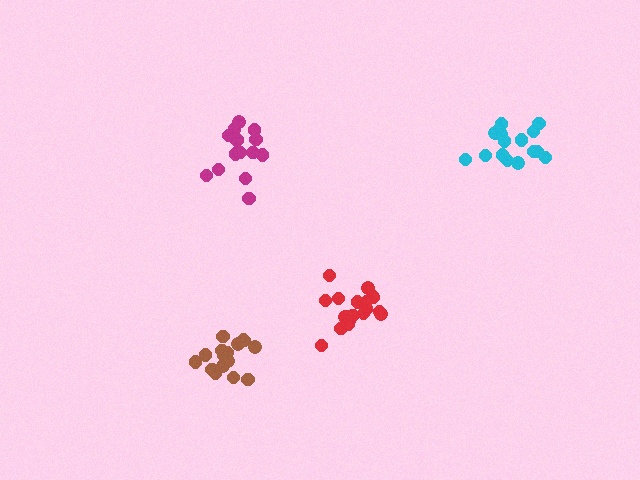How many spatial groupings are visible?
There are 4 spatial groupings.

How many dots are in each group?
Group 1: 16 dots, Group 2: 15 dots, Group 3: 21 dots, Group 4: 17 dots (69 total).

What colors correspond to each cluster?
The clusters are colored: brown, magenta, red, cyan.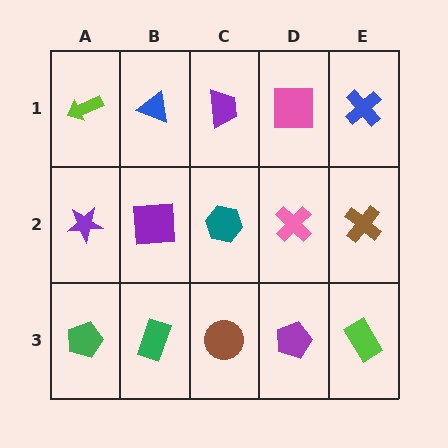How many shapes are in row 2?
5 shapes.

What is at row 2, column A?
A purple star.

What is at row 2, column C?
A teal hexagon.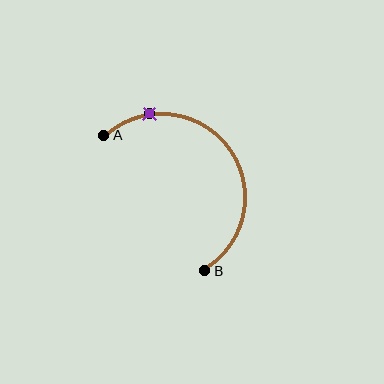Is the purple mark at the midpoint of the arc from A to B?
No. The purple mark lies on the arc but is closer to endpoint A. The arc midpoint would be at the point on the curve equidistant along the arc from both A and B.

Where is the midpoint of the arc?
The arc midpoint is the point on the curve farthest from the straight line joining A and B. It sits above and to the right of that line.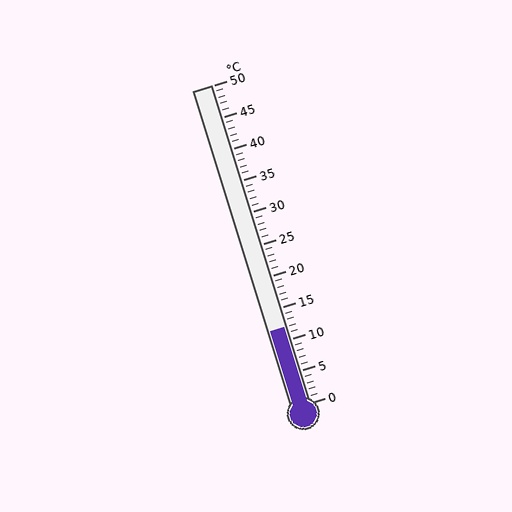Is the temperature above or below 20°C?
The temperature is below 20°C.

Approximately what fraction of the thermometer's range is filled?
The thermometer is filled to approximately 25% of its range.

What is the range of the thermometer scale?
The thermometer scale ranges from 0°C to 50°C.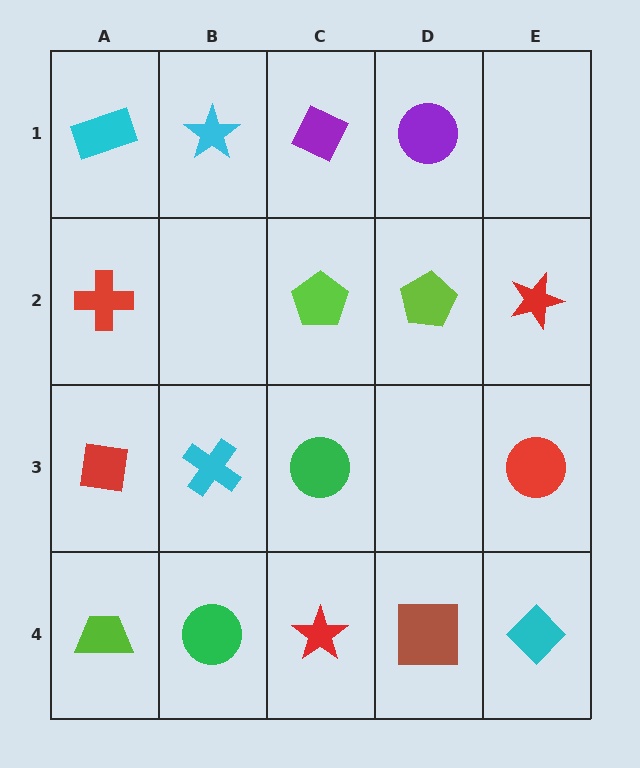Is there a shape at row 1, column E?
No, that cell is empty.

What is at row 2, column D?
A lime pentagon.